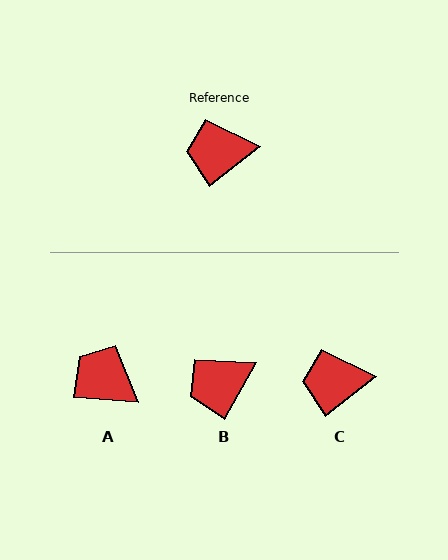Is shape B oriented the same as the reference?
No, it is off by about 23 degrees.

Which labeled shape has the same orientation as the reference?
C.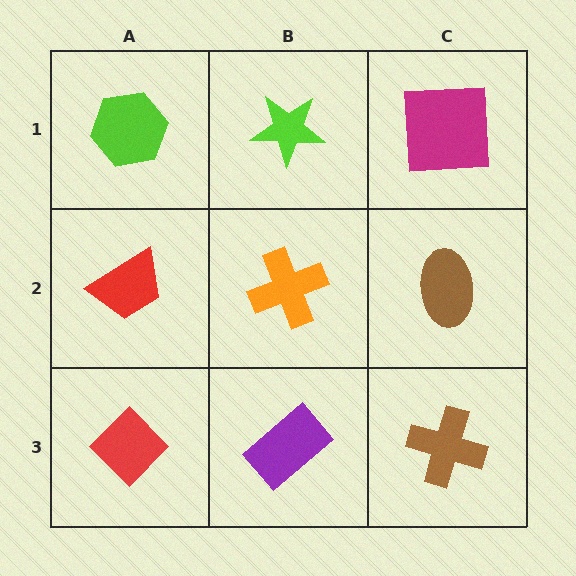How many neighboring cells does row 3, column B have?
3.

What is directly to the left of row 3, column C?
A purple rectangle.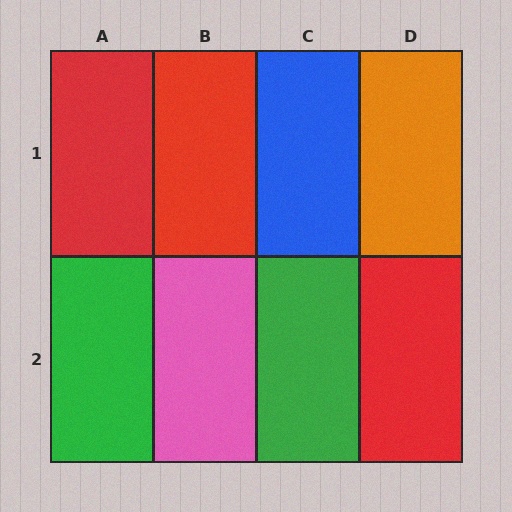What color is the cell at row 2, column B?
Pink.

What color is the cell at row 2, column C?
Green.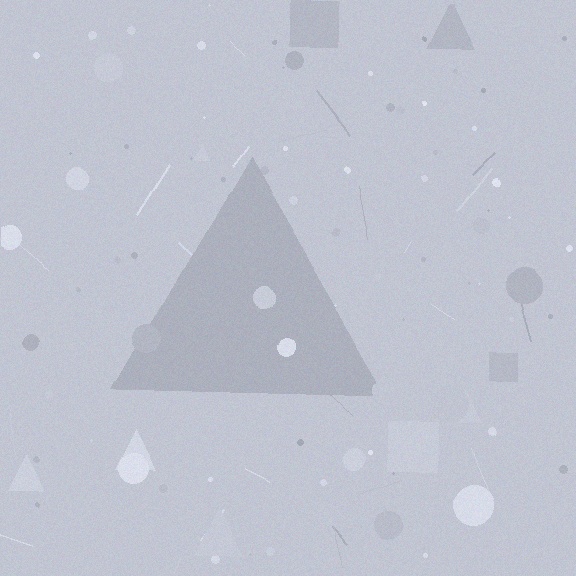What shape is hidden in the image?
A triangle is hidden in the image.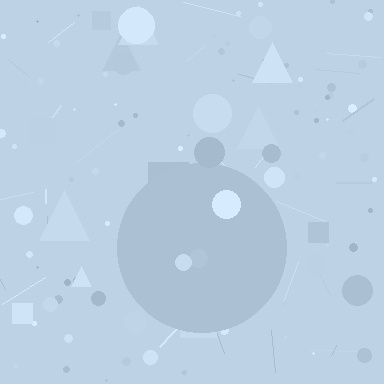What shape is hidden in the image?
A circle is hidden in the image.